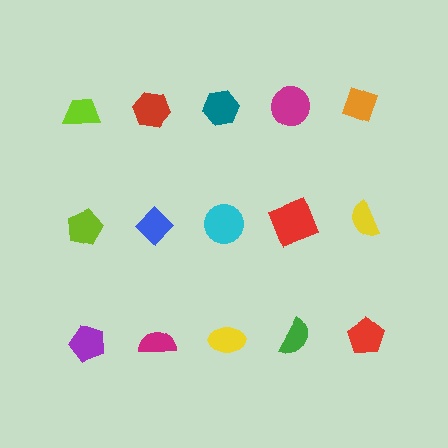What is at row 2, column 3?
A cyan circle.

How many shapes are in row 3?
5 shapes.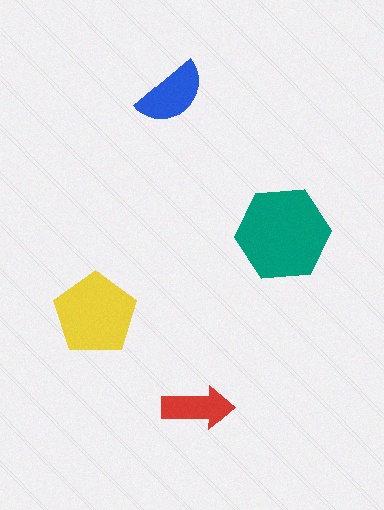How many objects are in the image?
There are 4 objects in the image.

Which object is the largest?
The teal hexagon.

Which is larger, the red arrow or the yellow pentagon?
The yellow pentagon.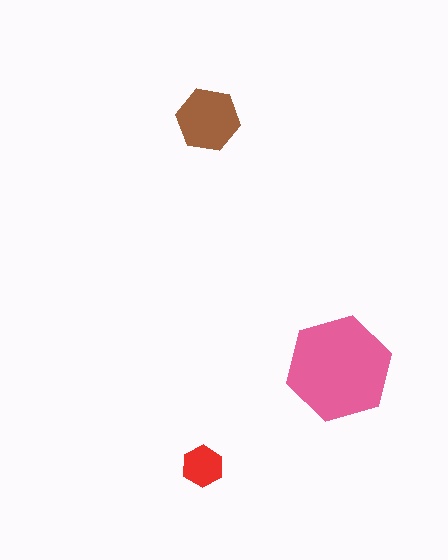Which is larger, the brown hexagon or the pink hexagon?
The pink one.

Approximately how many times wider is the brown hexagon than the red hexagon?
About 1.5 times wider.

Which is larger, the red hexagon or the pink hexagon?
The pink one.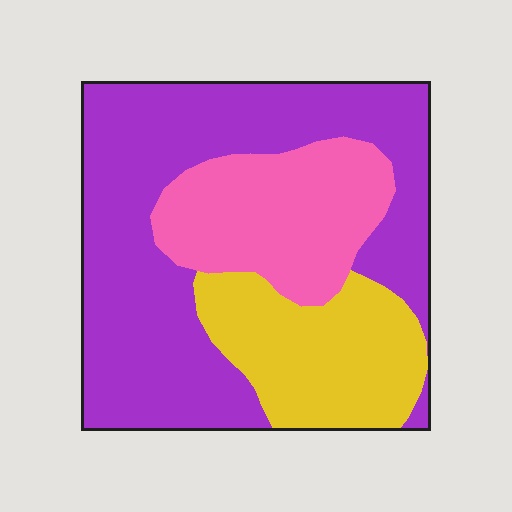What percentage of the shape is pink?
Pink covers 23% of the shape.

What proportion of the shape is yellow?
Yellow takes up less than a quarter of the shape.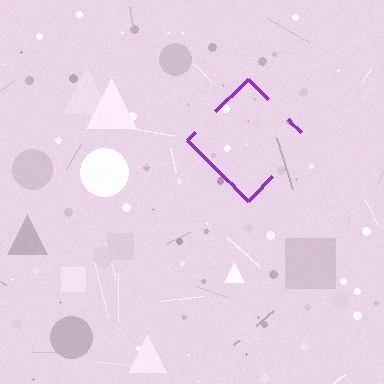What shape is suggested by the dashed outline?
The dashed outline suggests a diamond.